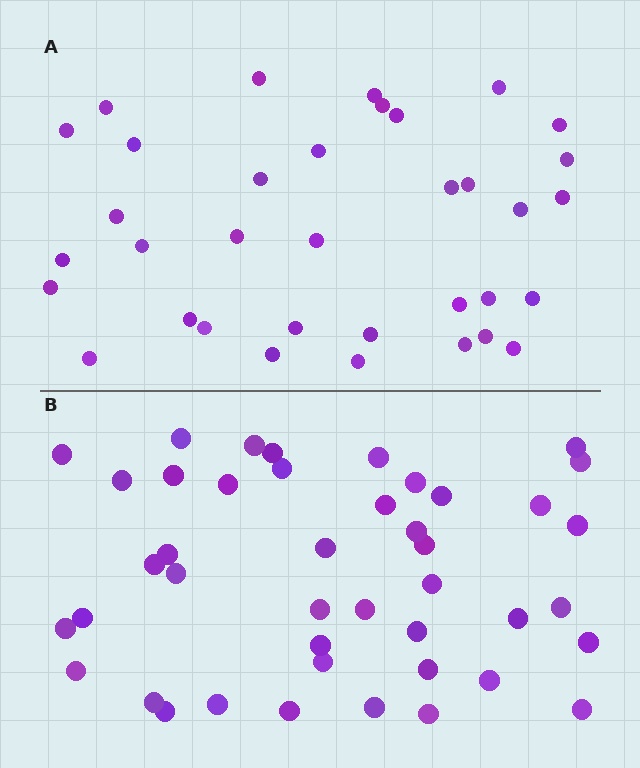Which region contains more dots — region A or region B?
Region B (the bottom region) has more dots.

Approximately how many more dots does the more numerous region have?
Region B has roughly 8 or so more dots than region A.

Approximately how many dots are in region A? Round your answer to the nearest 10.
About 40 dots. (The exact count is 35, which rounds to 40.)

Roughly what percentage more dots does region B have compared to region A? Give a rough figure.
About 25% more.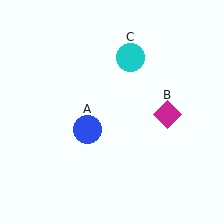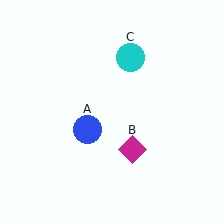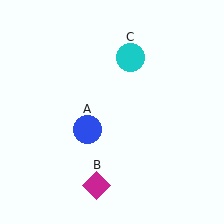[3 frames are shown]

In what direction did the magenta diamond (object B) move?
The magenta diamond (object B) moved down and to the left.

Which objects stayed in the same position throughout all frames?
Blue circle (object A) and cyan circle (object C) remained stationary.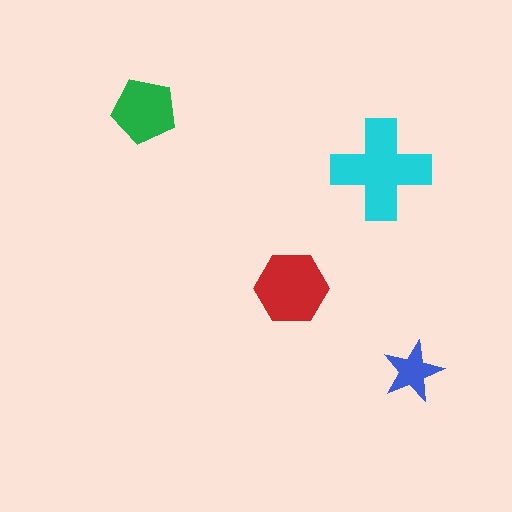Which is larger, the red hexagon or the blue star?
The red hexagon.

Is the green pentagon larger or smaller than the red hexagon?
Smaller.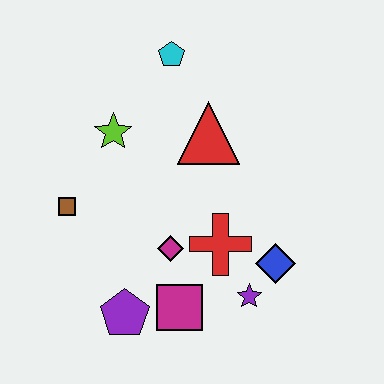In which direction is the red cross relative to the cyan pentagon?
The red cross is below the cyan pentagon.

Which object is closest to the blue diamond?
The purple star is closest to the blue diamond.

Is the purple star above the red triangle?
No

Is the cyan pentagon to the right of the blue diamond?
No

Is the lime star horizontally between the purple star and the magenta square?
No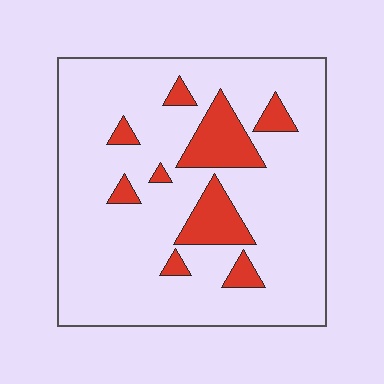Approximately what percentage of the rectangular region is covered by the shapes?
Approximately 15%.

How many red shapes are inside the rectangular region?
9.